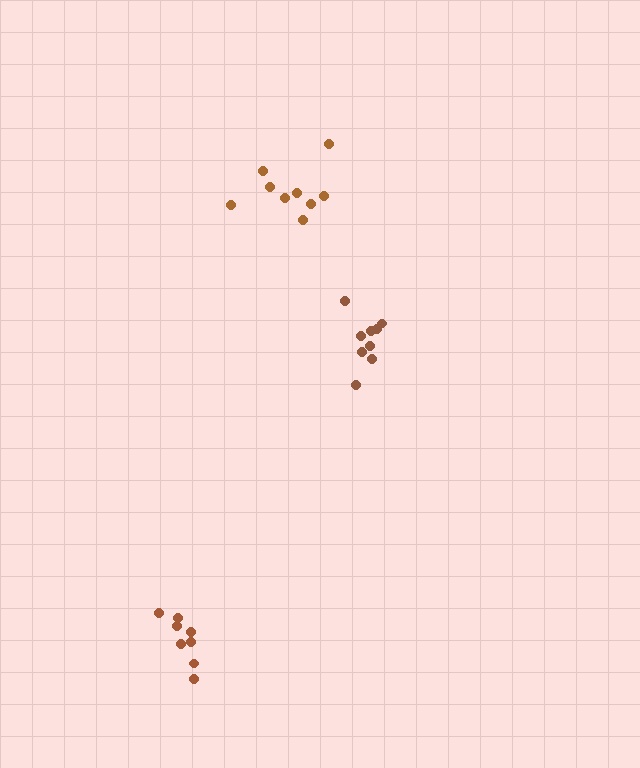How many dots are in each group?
Group 1: 9 dots, Group 2: 9 dots, Group 3: 8 dots (26 total).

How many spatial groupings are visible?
There are 3 spatial groupings.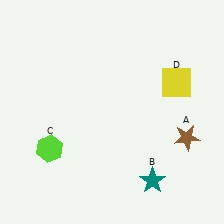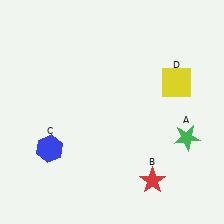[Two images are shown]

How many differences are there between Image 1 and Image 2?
There are 3 differences between the two images.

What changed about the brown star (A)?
In Image 1, A is brown. In Image 2, it changed to green.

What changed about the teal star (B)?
In Image 1, B is teal. In Image 2, it changed to red.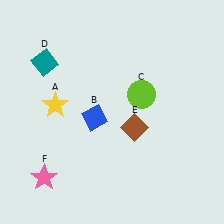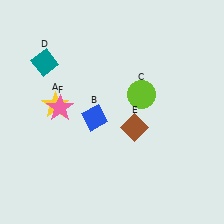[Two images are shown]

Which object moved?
The pink star (F) moved up.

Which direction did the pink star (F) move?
The pink star (F) moved up.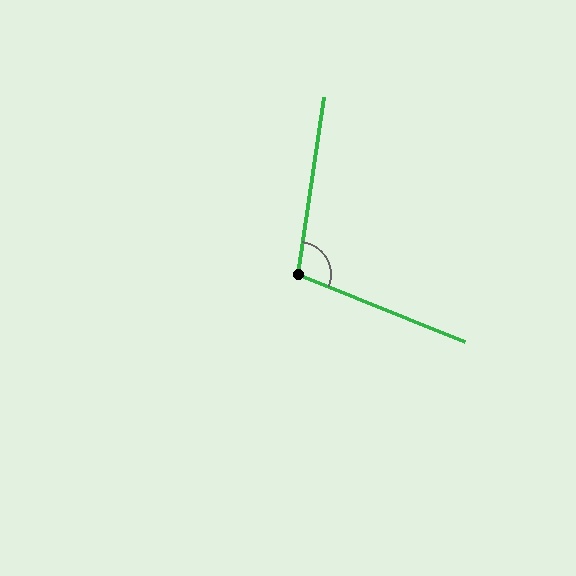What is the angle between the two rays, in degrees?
Approximately 103 degrees.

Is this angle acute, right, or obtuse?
It is obtuse.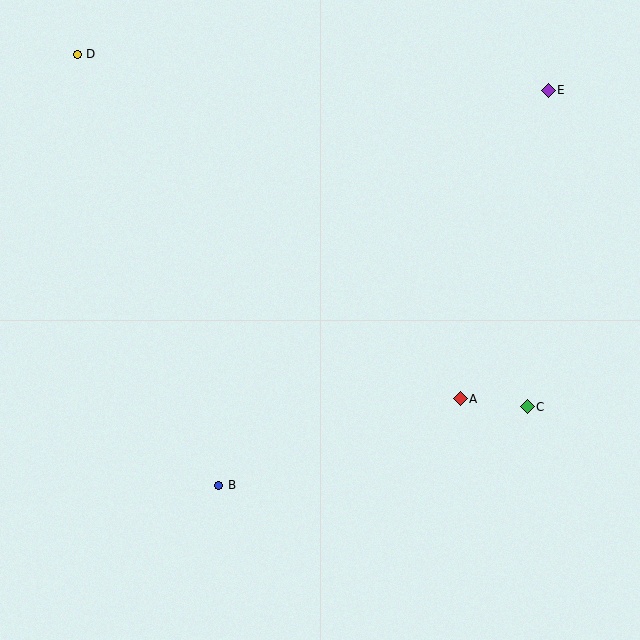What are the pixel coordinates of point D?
Point D is at (77, 54).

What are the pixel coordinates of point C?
Point C is at (527, 407).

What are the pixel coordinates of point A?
Point A is at (460, 399).